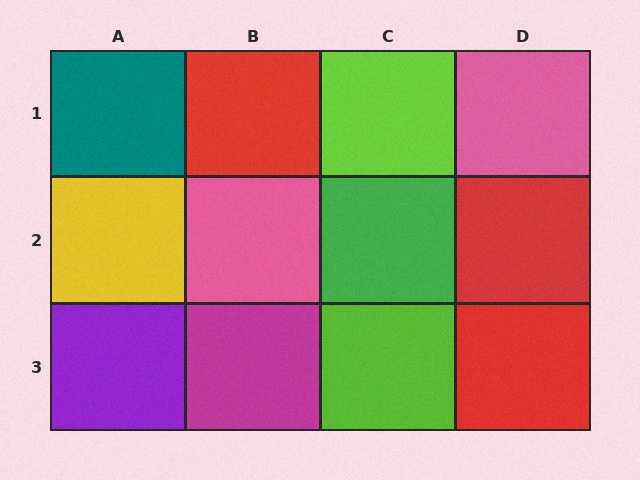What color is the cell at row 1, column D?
Pink.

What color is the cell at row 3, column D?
Red.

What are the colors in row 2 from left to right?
Yellow, pink, green, red.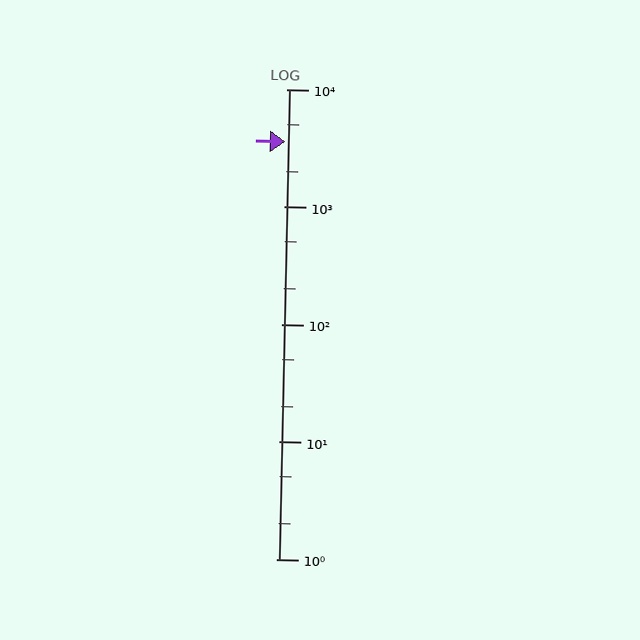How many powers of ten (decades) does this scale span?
The scale spans 4 decades, from 1 to 10000.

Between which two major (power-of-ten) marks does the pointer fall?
The pointer is between 1000 and 10000.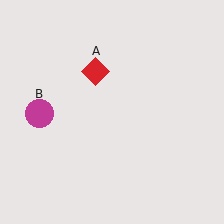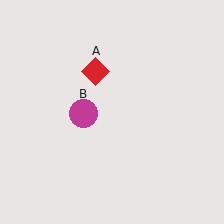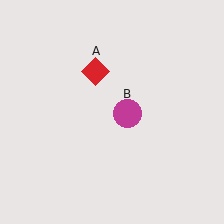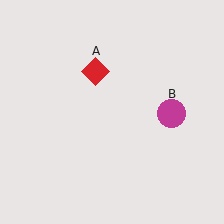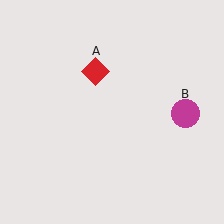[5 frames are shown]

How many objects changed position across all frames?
1 object changed position: magenta circle (object B).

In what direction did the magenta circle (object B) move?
The magenta circle (object B) moved right.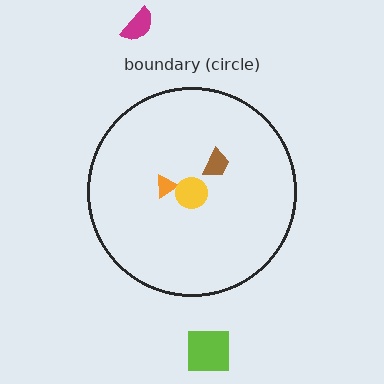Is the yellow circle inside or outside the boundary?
Inside.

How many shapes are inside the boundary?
3 inside, 2 outside.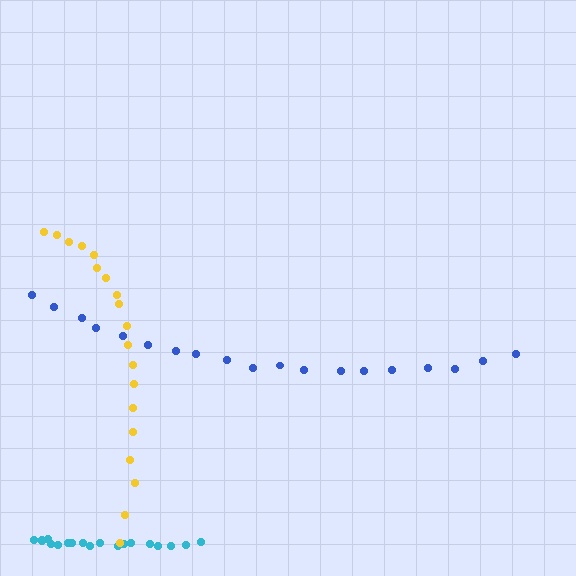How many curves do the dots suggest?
There are 3 distinct paths.